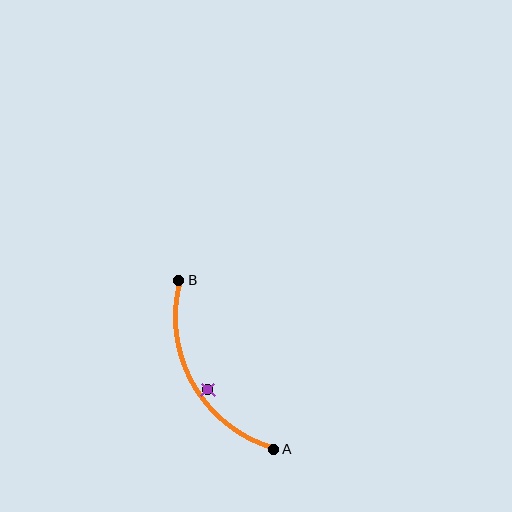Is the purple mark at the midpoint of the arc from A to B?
No — the purple mark does not lie on the arc at all. It sits slightly inside the curve.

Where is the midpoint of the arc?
The arc midpoint is the point on the curve farthest from the straight line joining A and B. It sits to the left of that line.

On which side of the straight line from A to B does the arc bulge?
The arc bulges to the left of the straight line connecting A and B.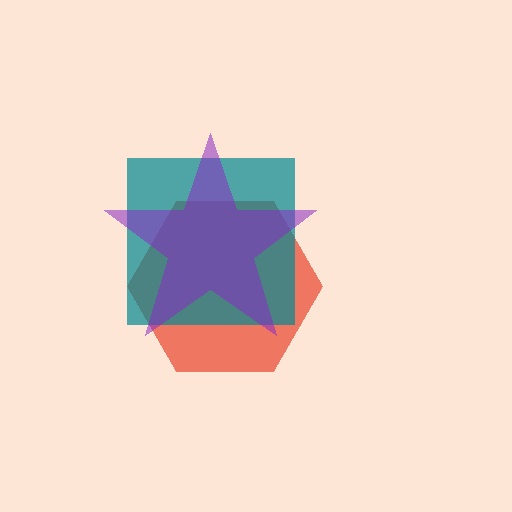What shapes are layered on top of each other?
The layered shapes are: a red hexagon, a teal square, a purple star.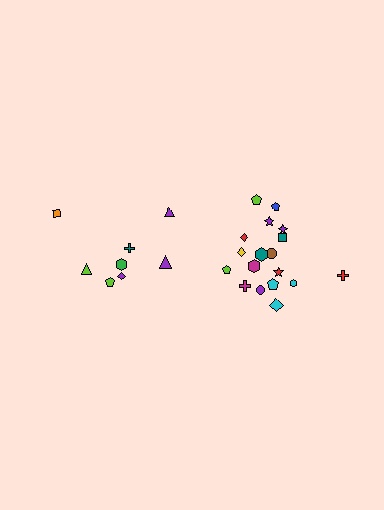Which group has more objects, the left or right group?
The right group.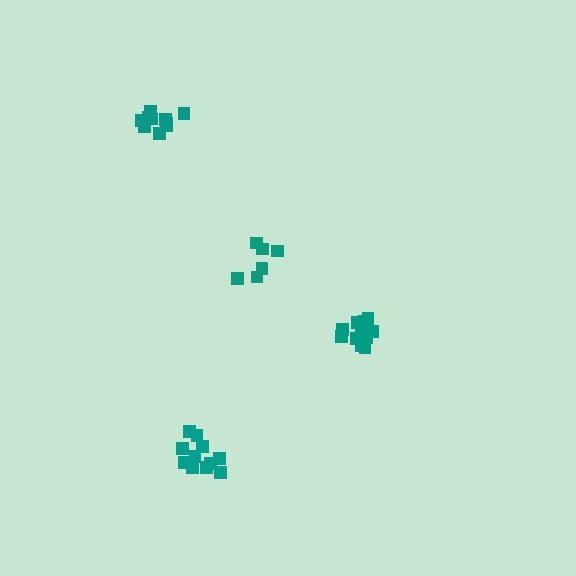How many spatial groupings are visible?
There are 4 spatial groupings.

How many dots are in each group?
Group 1: 11 dots, Group 2: 6 dots, Group 3: 10 dots, Group 4: 11 dots (38 total).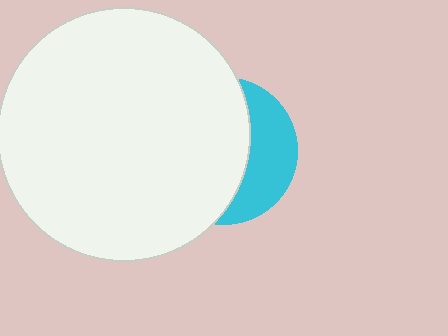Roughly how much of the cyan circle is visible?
A small part of it is visible (roughly 34%).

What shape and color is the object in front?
The object in front is a white circle.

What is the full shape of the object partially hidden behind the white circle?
The partially hidden object is a cyan circle.